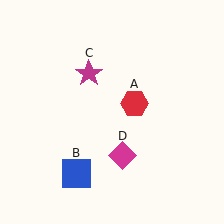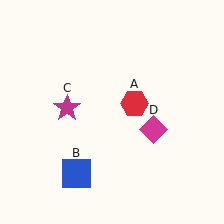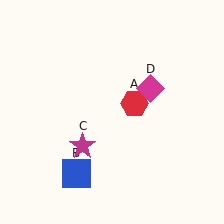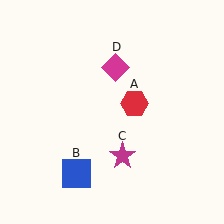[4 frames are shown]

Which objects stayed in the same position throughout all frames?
Red hexagon (object A) and blue square (object B) remained stationary.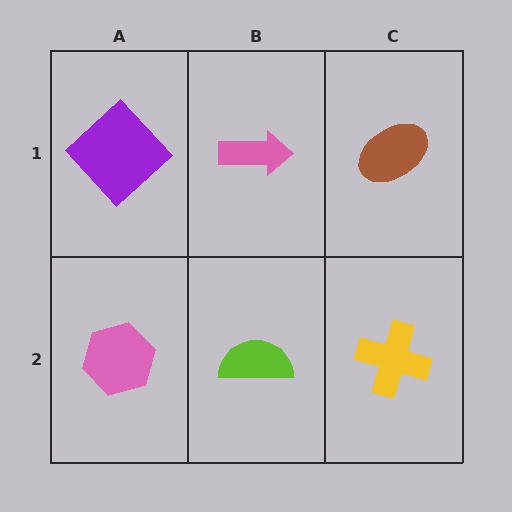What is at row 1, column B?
A pink arrow.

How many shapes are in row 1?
3 shapes.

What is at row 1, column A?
A purple diamond.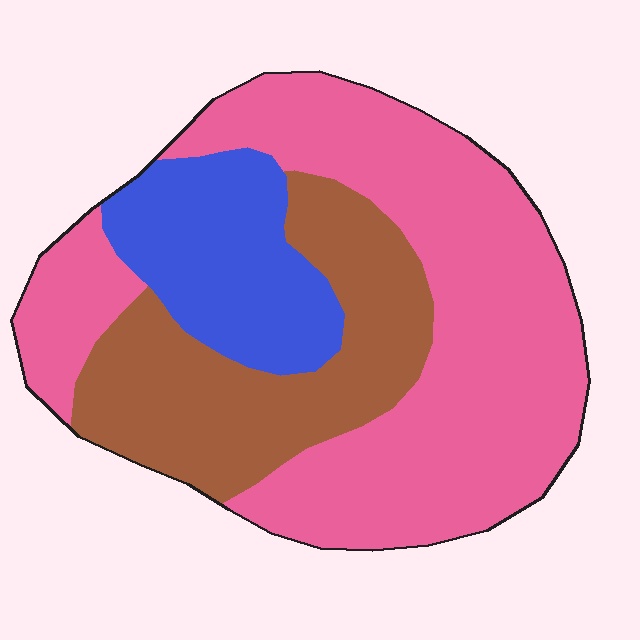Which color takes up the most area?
Pink, at roughly 55%.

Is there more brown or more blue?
Brown.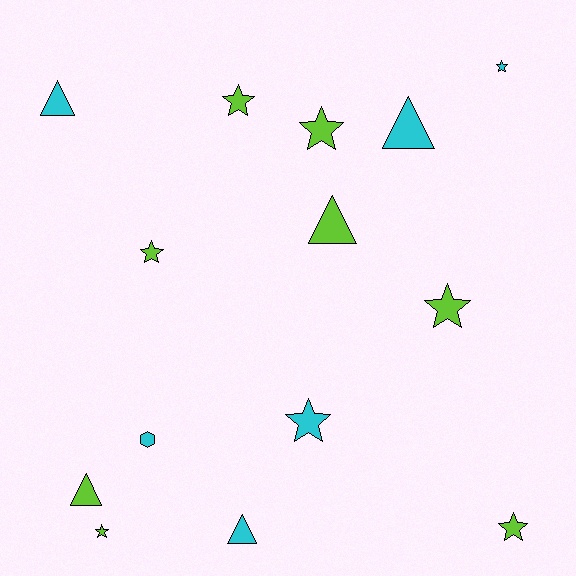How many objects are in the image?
There are 14 objects.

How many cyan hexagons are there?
There is 1 cyan hexagon.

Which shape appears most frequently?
Star, with 8 objects.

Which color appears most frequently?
Lime, with 8 objects.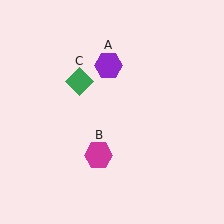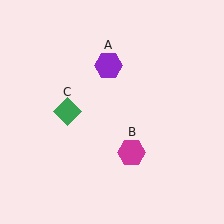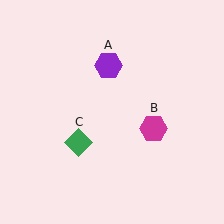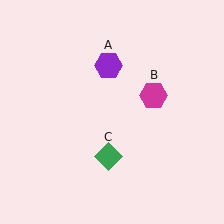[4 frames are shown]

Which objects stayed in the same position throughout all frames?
Purple hexagon (object A) remained stationary.